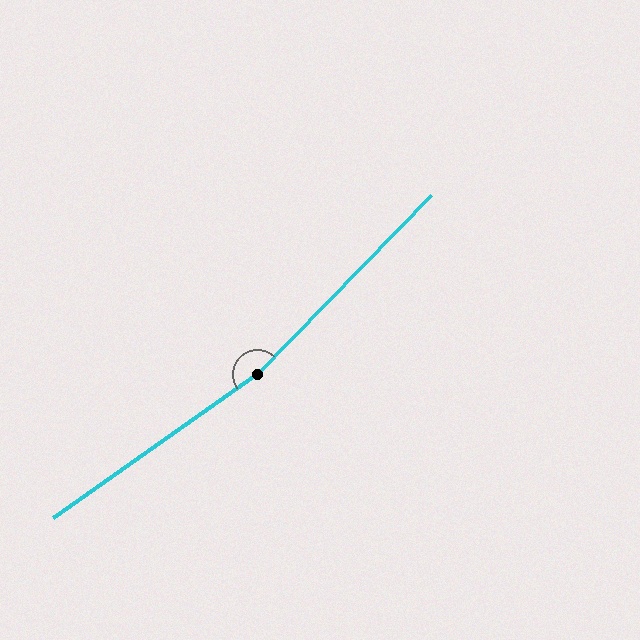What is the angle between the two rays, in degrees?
Approximately 169 degrees.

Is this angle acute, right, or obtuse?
It is obtuse.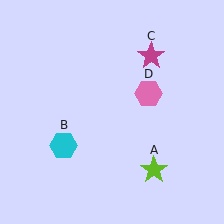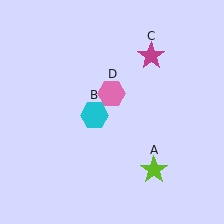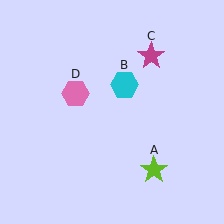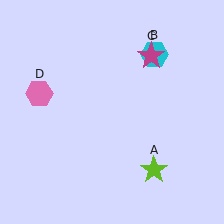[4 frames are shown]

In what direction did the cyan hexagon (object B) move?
The cyan hexagon (object B) moved up and to the right.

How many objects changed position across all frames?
2 objects changed position: cyan hexagon (object B), pink hexagon (object D).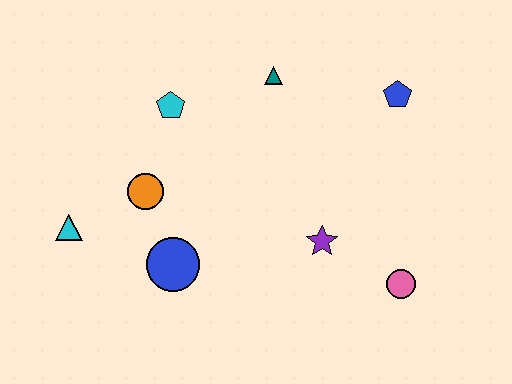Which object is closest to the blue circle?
The orange circle is closest to the blue circle.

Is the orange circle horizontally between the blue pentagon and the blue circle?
No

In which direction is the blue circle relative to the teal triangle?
The blue circle is below the teal triangle.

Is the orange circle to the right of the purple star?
No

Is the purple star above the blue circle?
Yes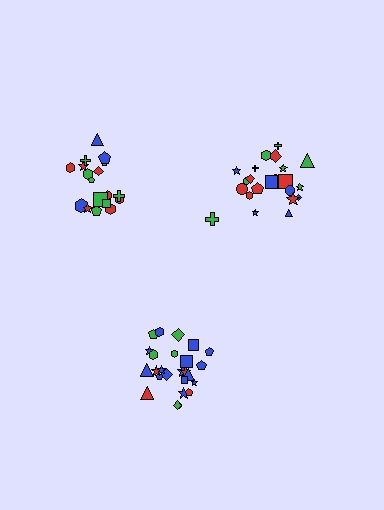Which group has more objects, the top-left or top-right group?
The top-right group.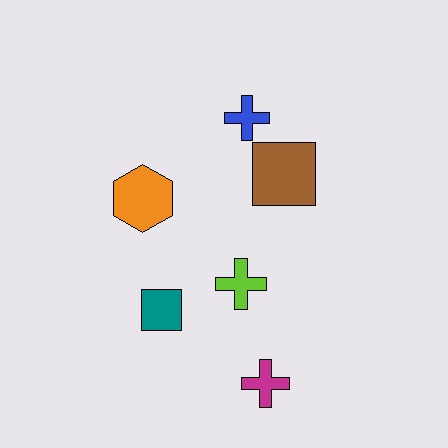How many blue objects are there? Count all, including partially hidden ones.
There is 1 blue object.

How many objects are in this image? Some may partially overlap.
There are 6 objects.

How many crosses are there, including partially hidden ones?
There are 3 crosses.